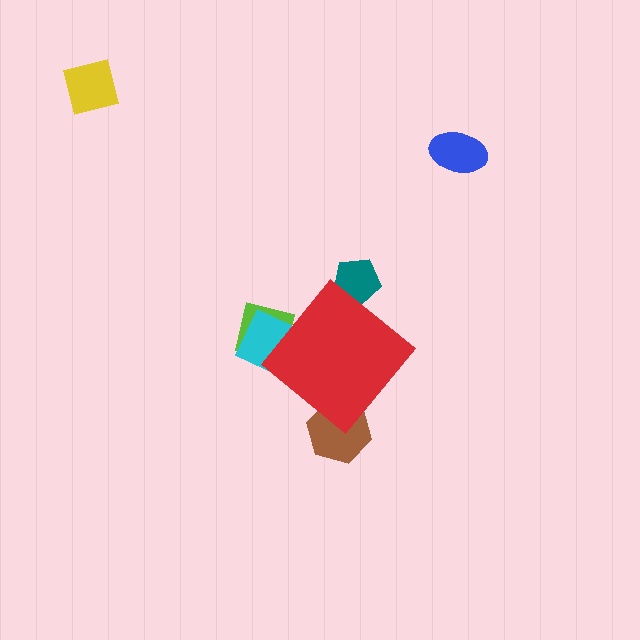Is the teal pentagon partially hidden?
Yes, the teal pentagon is partially hidden behind the red diamond.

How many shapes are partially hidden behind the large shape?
4 shapes are partially hidden.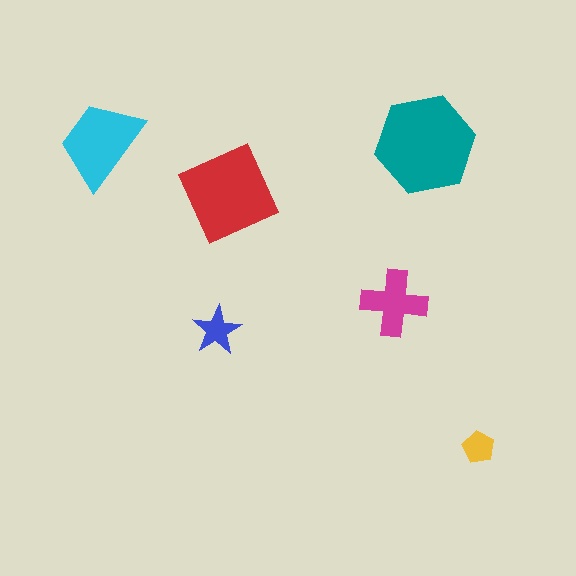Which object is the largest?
The teal hexagon.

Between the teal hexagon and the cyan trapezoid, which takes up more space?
The teal hexagon.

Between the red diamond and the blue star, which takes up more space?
The red diamond.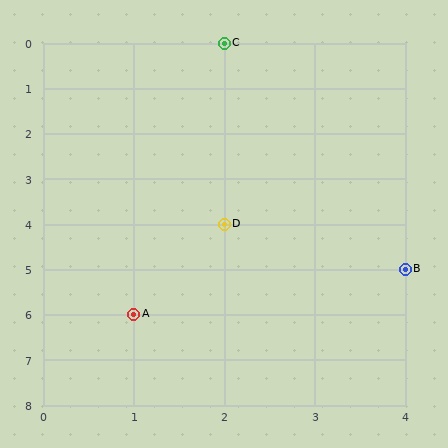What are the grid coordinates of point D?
Point D is at grid coordinates (2, 4).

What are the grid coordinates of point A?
Point A is at grid coordinates (1, 6).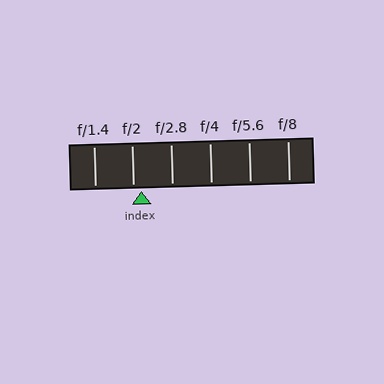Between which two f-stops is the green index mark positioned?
The index mark is between f/2 and f/2.8.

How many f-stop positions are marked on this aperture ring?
There are 6 f-stop positions marked.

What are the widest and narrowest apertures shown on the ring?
The widest aperture shown is f/1.4 and the narrowest is f/8.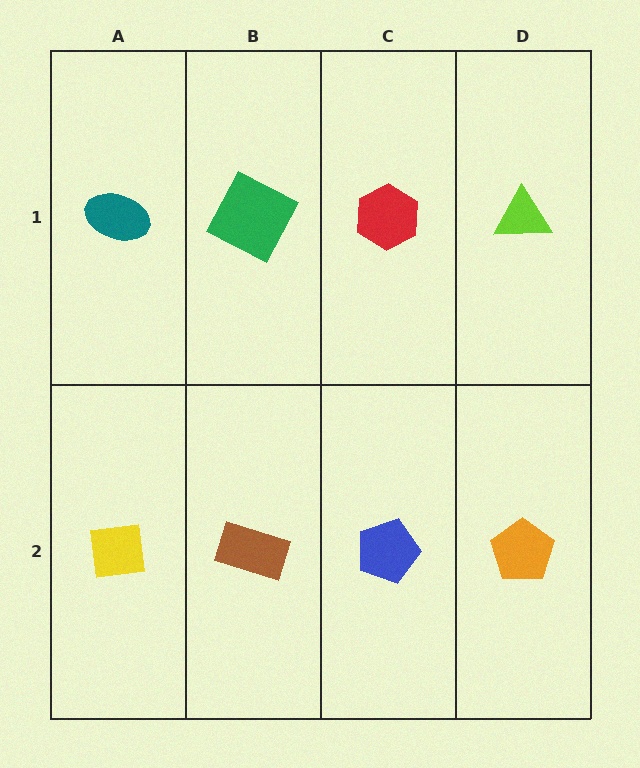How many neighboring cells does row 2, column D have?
2.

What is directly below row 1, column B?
A brown rectangle.